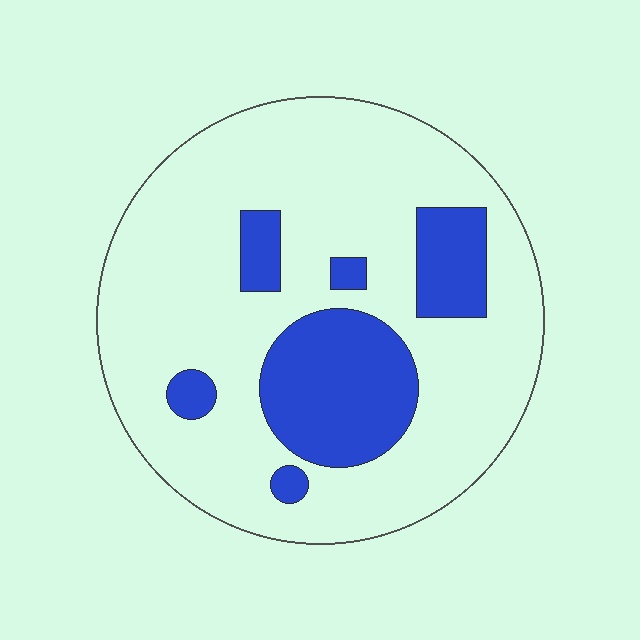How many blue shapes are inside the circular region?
6.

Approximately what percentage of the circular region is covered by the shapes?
Approximately 25%.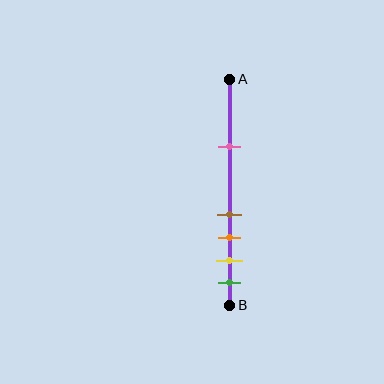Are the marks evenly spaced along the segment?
No, the marks are not evenly spaced.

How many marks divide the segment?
There are 5 marks dividing the segment.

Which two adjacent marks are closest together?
The brown and orange marks are the closest adjacent pair.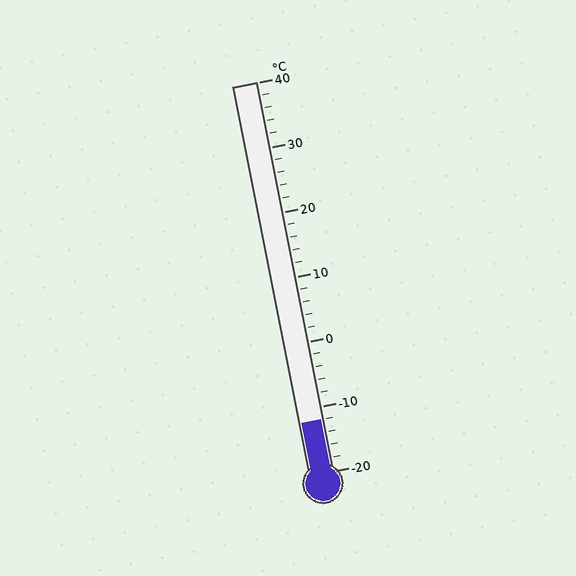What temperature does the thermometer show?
The thermometer shows approximately -12°C.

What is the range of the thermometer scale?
The thermometer scale ranges from -20°C to 40°C.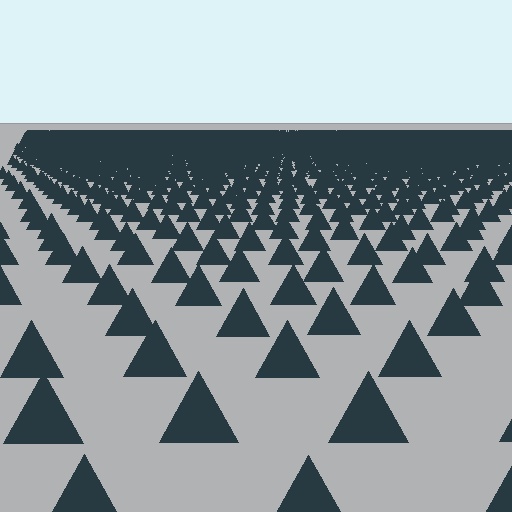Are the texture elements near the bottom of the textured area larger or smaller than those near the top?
Larger. Near the bottom, elements are closer to the viewer and appear at a bigger on-screen size.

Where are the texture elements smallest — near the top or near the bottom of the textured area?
Near the top.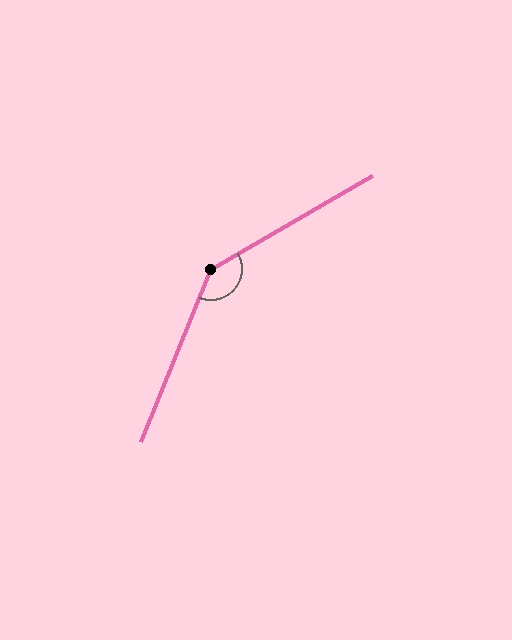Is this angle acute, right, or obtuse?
It is obtuse.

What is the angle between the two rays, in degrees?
Approximately 142 degrees.